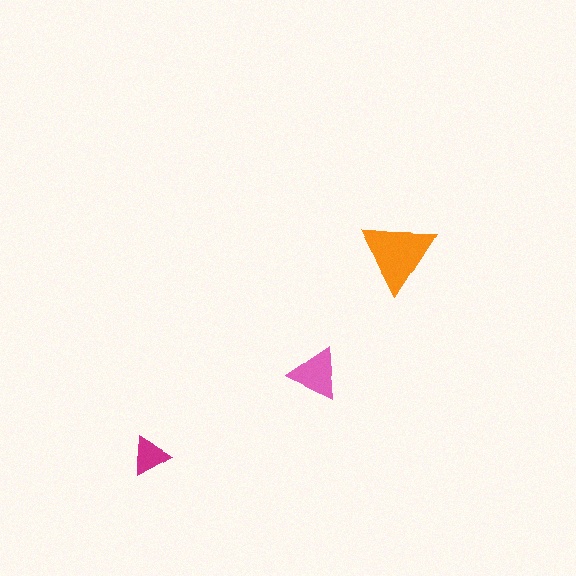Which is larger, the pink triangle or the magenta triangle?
The pink one.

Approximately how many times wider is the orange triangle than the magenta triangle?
About 2 times wider.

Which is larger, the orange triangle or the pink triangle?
The orange one.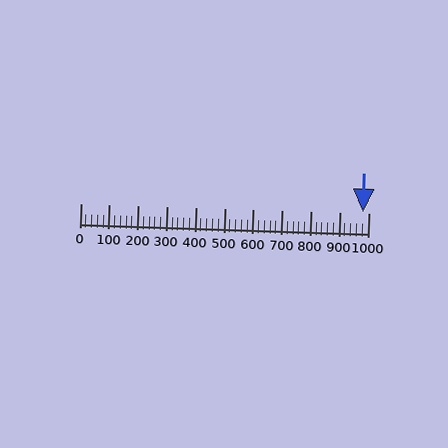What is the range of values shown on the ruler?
The ruler shows values from 0 to 1000.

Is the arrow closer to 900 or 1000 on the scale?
The arrow is closer to 1000.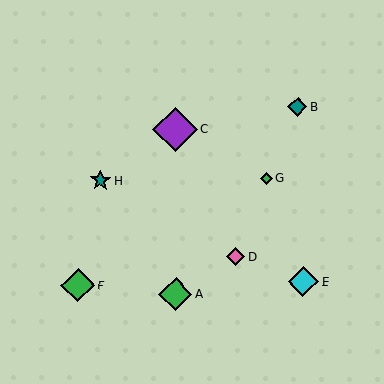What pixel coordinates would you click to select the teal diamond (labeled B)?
Click at (298, 106) to select the teal diamond B.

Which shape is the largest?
The purple diamond (labeled C) is the largest.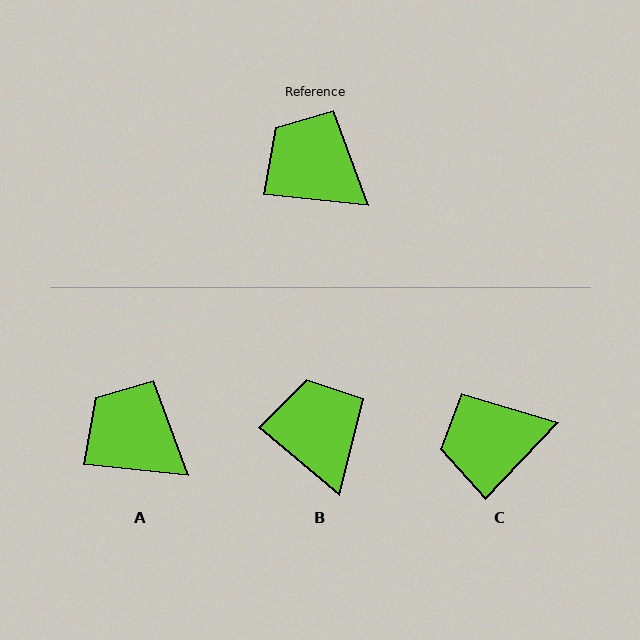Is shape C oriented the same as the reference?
No, it is off by about 53 degrees.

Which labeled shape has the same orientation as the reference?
A.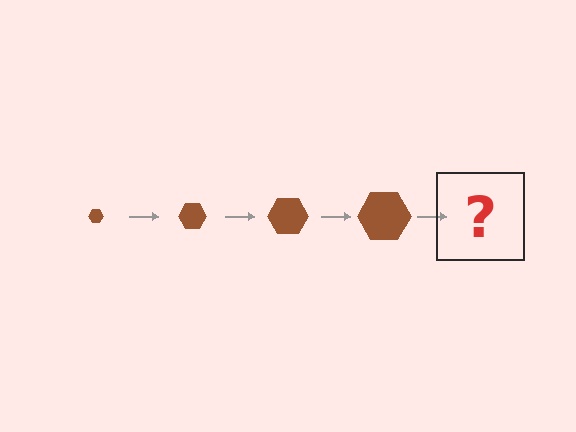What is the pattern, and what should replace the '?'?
The pattern is that the hexagon gets progressively larger each step. The '?' should be a brown hexagon, larger than the previous one.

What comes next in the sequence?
The next element should be a brown hexagon, larger than the previous one.